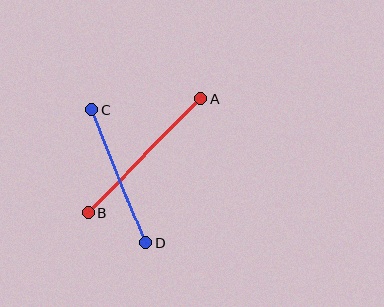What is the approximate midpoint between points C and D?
The midpoint is at approximately (118, 176) pixels.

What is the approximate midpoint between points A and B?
The midpoint is at approximately (145, 156) pixels.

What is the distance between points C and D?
The distance is approximately 144 pixels.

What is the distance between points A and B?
The distance is approximately 159 pixels.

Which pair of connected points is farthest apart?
Points A and B are farthest apart.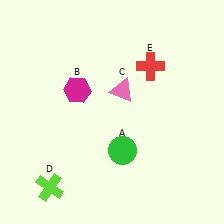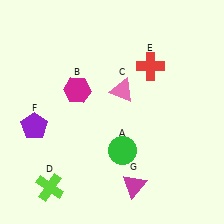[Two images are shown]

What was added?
A purple pentagon (F), a magenta triangle (G) were added in Image 2.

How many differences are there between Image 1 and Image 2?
There are 2 differences between the two images.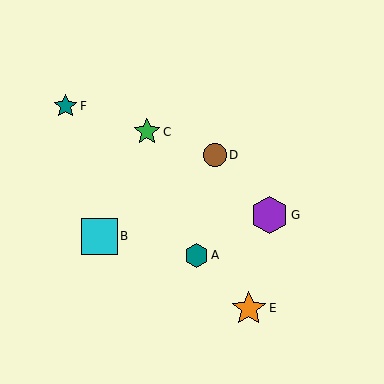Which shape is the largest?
The purple hexagon (labeled G) is the largest.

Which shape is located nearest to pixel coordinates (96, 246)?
The cyan square (labeled B) at (99, 236) is nearest to that location.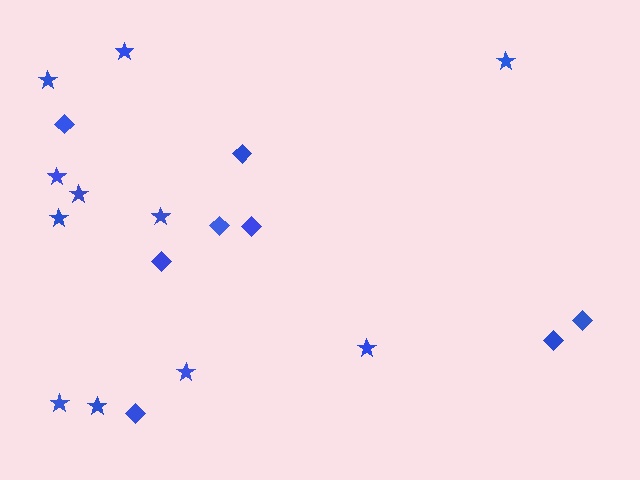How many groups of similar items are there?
There are 2 groups: one group of stars (11) and one group of diamonds (8).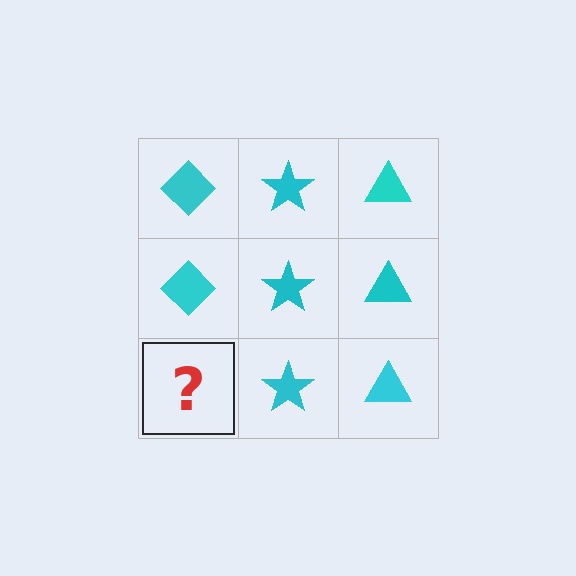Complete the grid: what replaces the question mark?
The question mark should be replaced with a cyan diamond.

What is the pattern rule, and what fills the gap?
The rule is that each column has a consistent shape. The gap should be filled with a cyan diamond.